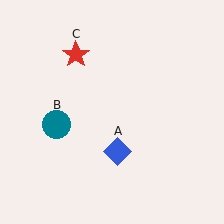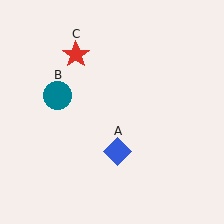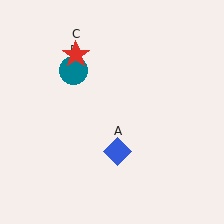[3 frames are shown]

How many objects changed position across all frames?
1 object changed position: teal circle (object B).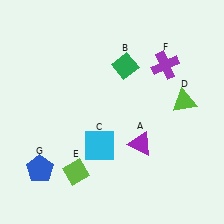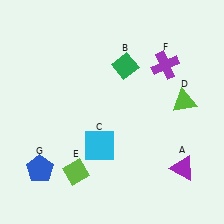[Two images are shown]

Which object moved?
The purple triangle (A) moved right.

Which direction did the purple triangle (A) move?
The purple triangle (A) moved right.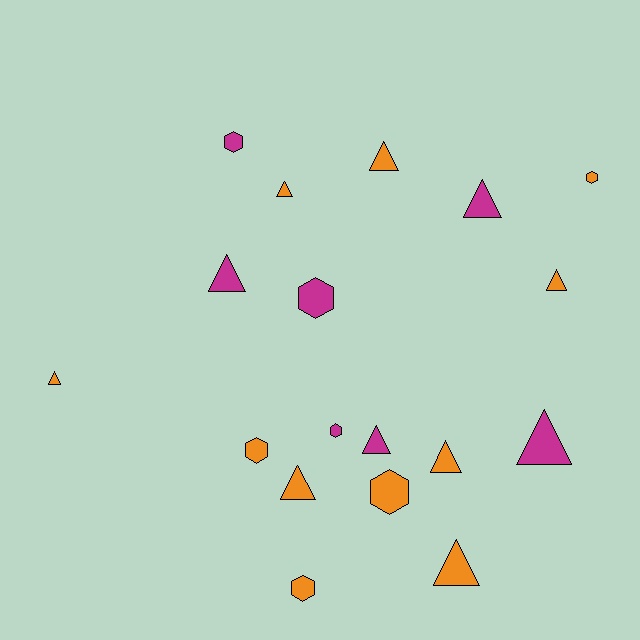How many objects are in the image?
There are 18 objects.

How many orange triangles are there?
There are 7 orange triangles.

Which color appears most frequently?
Orange, with 11 objects.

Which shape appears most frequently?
Triangle, with 11 objects.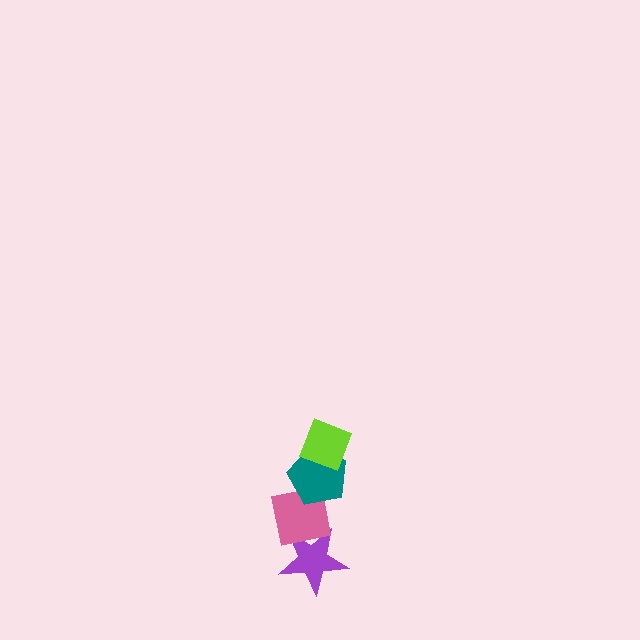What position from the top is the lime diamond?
The lime diamond is 1st from the top.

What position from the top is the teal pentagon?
The teal pentagon is 2nd from the top.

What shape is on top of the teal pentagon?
The lime diamond is on top of the teal pentagon.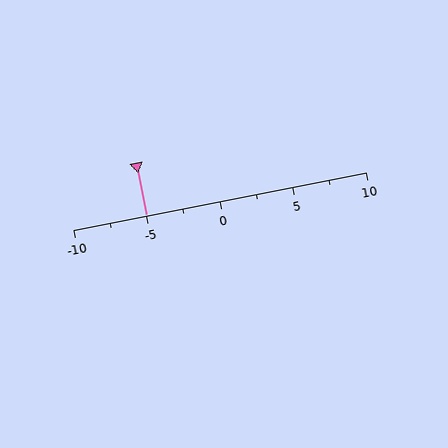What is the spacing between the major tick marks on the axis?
The major ticks are spaced 5 apart.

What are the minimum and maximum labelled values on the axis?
The axis runs from -10 to 10.